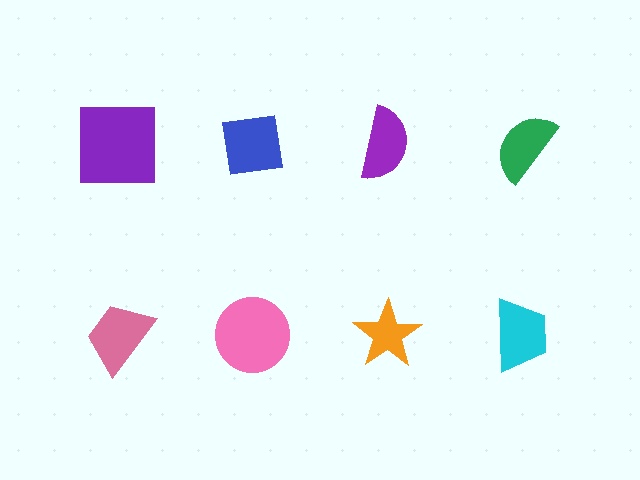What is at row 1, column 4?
A green semicircle.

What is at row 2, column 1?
A pink trapezoid.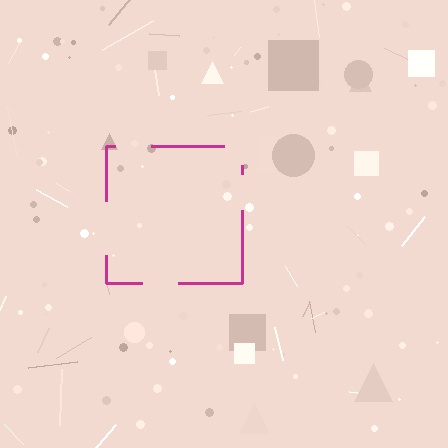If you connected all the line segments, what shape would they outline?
They would outline a square.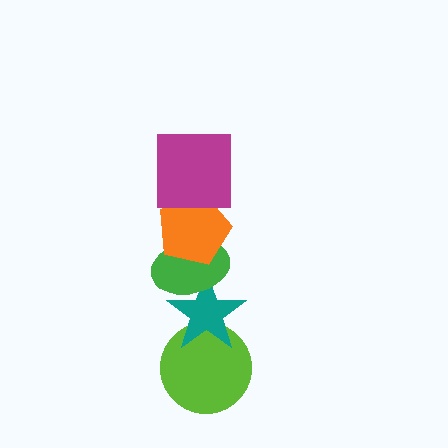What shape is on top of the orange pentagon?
The magenta square is on top of the orange pentagon.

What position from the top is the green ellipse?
The green ellipse is 3rd from the top.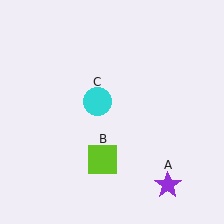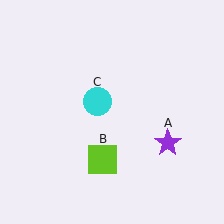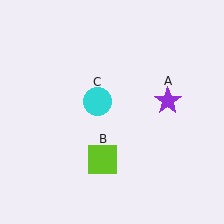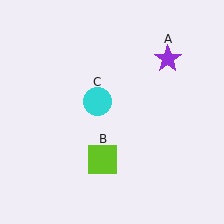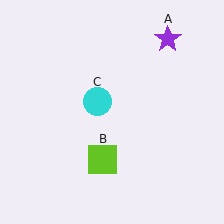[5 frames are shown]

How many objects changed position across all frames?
1 object changed position: purple star (object A).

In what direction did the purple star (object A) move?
The purple star (object A) moved up.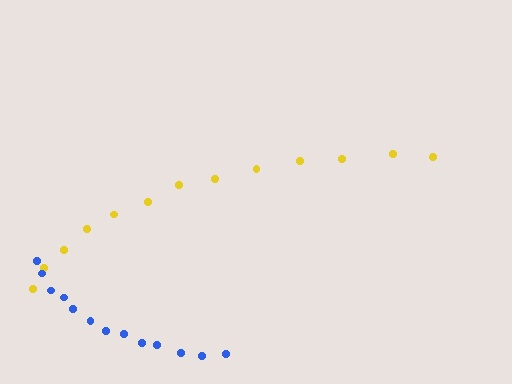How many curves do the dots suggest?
There are 2 distinct paths.